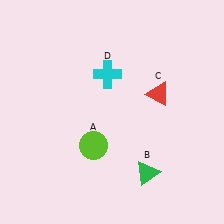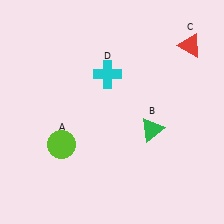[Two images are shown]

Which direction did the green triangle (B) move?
The green triangle (B) moved up.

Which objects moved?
The objects that moved are: the lime circle (A), the green triangle (B), the red triangle (C).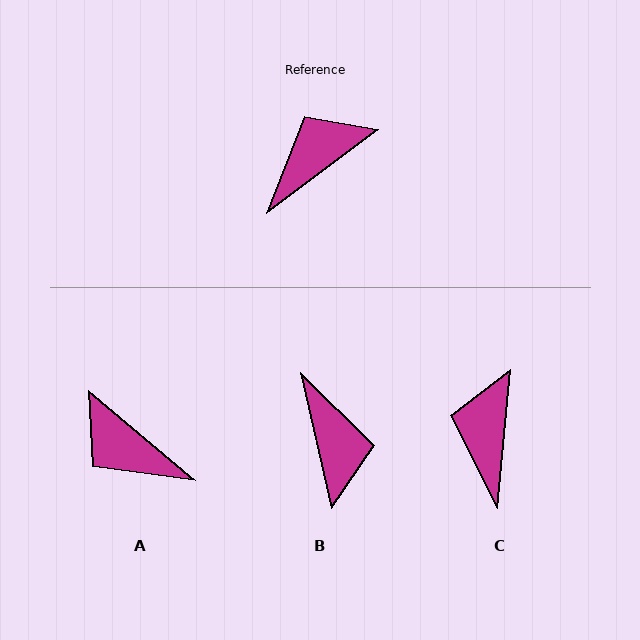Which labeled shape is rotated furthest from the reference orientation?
B, about 114 degrees away.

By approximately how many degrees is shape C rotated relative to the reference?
Approximately 48 degrees counter-clockwise.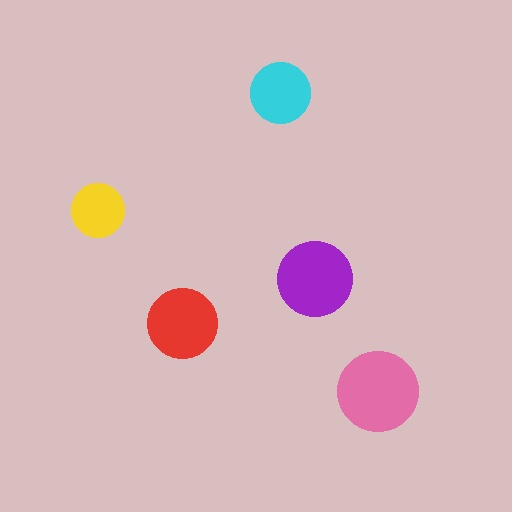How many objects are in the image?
There are 5 objects in the image.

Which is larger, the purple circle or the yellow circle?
The purple one.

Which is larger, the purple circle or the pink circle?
The pink one.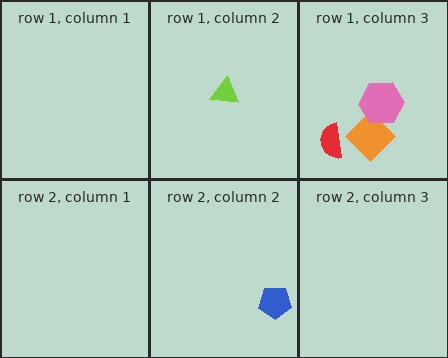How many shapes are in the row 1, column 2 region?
1.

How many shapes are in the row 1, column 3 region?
3.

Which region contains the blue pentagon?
The row 2, column 2 region.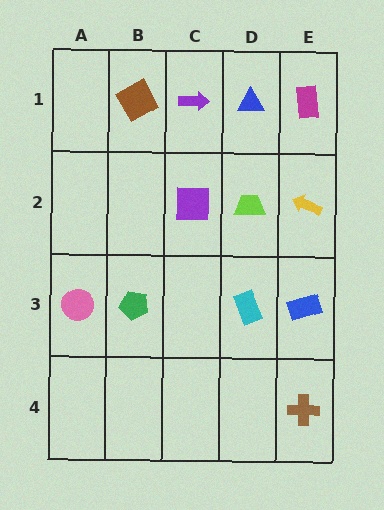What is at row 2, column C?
A purple square.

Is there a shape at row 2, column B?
No, that cell is empty.